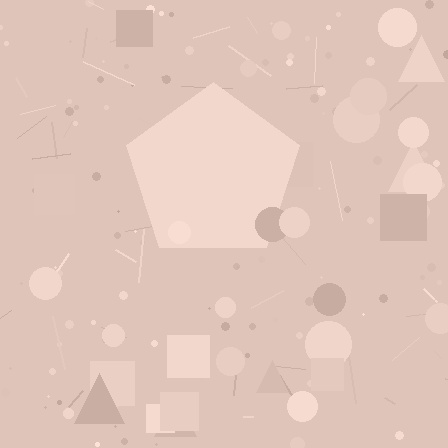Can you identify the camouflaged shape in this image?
The camouflaged shape is a pentagon.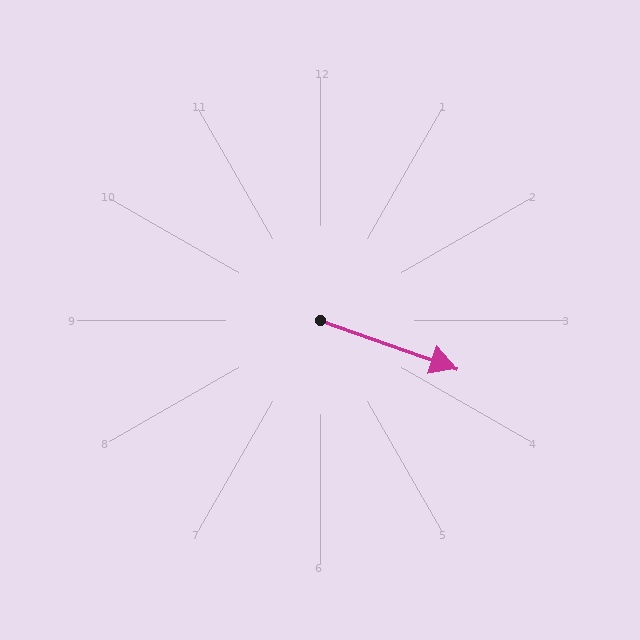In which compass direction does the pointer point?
East.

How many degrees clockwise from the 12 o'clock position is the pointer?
Approximately 109 degrees.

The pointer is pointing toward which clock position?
Roughly 4 o'clock.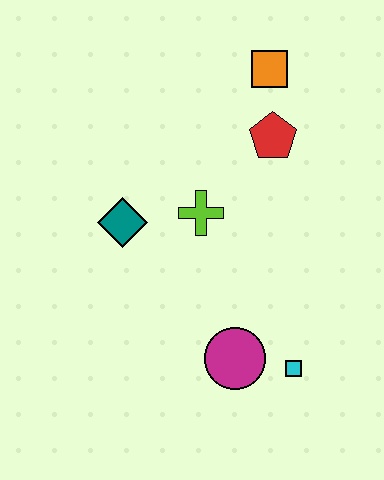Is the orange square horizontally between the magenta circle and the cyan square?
Yes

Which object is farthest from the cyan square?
The orange square is farthest from the cyan square.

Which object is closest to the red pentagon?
The orange square is closest to the red pentagon.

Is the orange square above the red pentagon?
Yes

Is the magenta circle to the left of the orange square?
Yes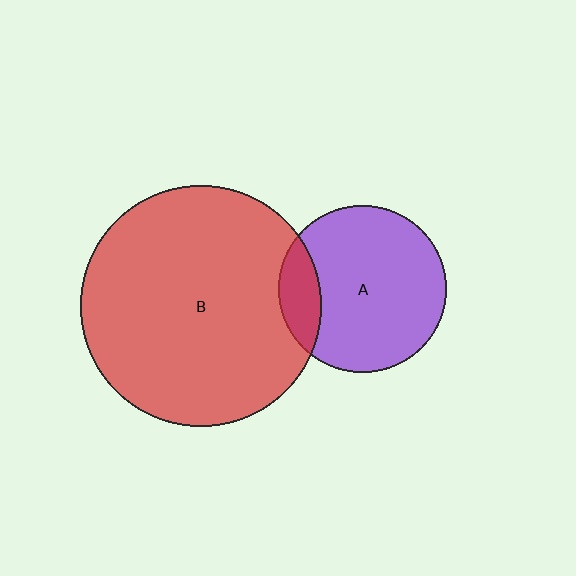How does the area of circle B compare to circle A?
Approximately 2.1 times.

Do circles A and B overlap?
Yes.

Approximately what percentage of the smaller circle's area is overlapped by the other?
Approximately 15%.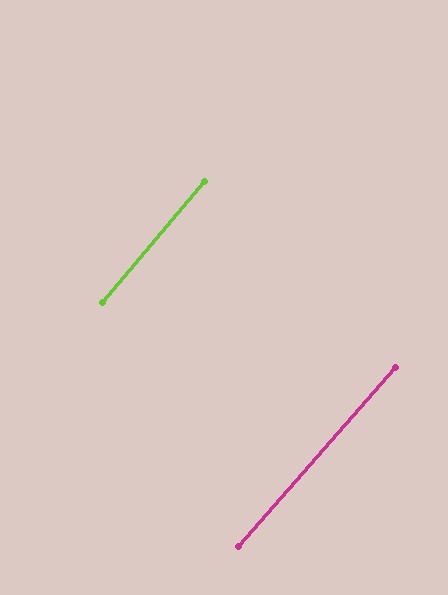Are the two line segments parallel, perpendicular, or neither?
Parallel — their directions differ by only 1.1°.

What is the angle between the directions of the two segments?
Approximately 1 degree.